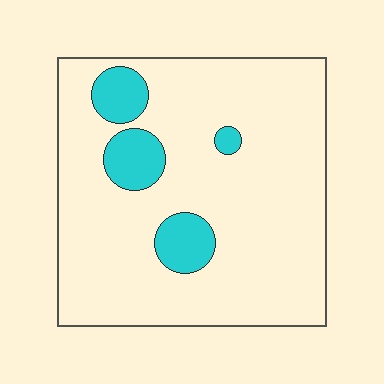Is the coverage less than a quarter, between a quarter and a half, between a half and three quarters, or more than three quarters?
Less than a quarter.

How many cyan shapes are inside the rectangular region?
4.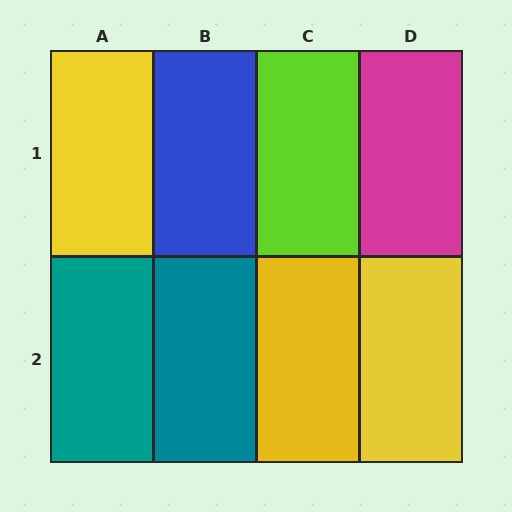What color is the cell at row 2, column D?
Yellow.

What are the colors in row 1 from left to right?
Yellow, blue, lime, magenta.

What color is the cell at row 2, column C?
Yellow.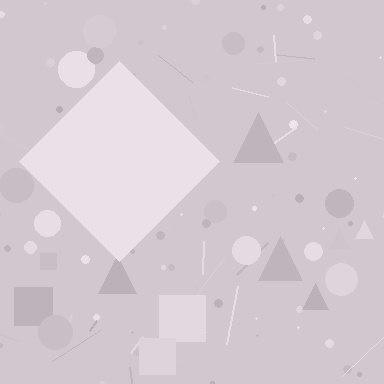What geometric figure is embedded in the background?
A diamond is embedded in the background.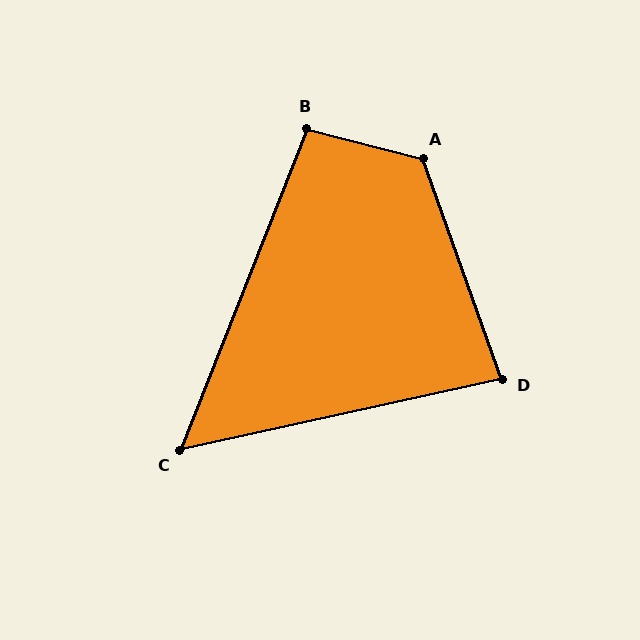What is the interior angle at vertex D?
Approximately 83 degrees (acute).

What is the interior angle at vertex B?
Approximately 97 degrees (obtuse).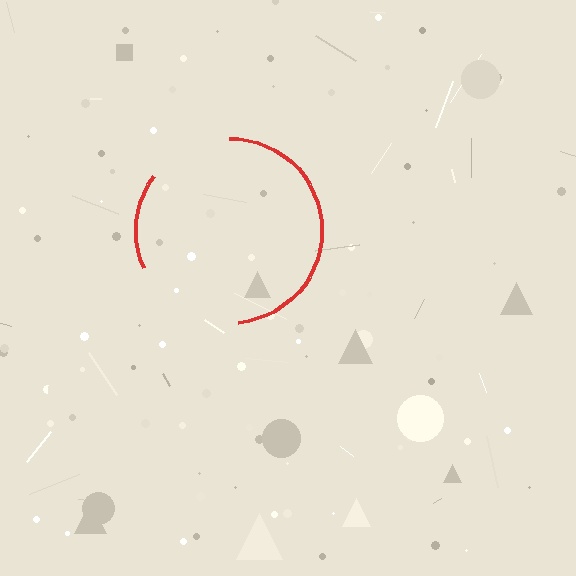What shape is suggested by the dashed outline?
The dashed outline suggests a circle.